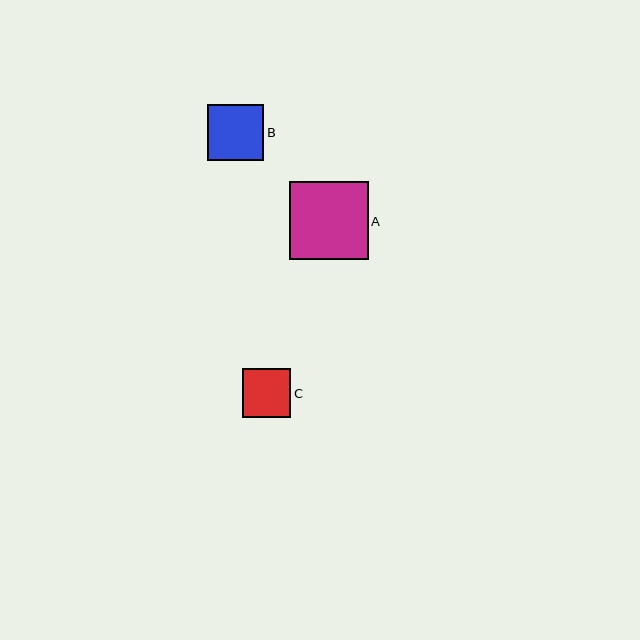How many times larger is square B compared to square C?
Square B is approximately 1.2 times the size of square C.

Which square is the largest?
Square A is the largest with a size of approximately 78 pixels.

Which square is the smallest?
Square C is the smallest with a size of approximately 48 pixels.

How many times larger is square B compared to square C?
Square B is approximately 1.2 times the size of square C.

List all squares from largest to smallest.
From largest to smallest: A, B, C.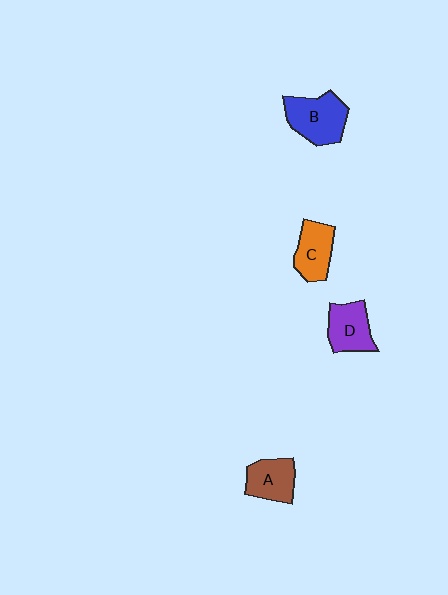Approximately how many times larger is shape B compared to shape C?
Approximately 1.3 times.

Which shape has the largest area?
Shape B (blue).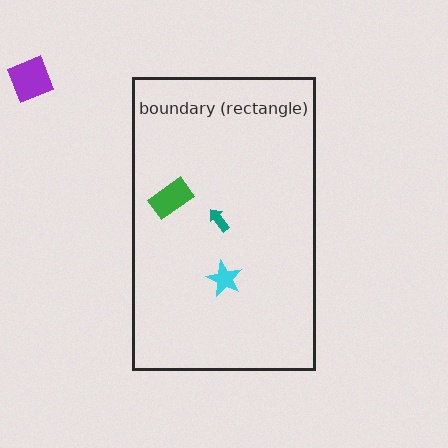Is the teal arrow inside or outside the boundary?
Inside.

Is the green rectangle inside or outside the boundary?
Inside.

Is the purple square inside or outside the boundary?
Outside.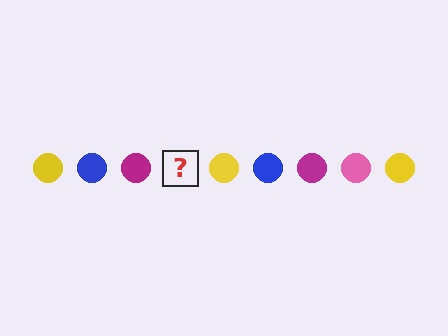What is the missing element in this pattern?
The missing element is a pink circle.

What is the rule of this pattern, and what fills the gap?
The rule is that the pattern cycles through yellow, blue, magenta, pink circles. The gap should be filled with a pink circle.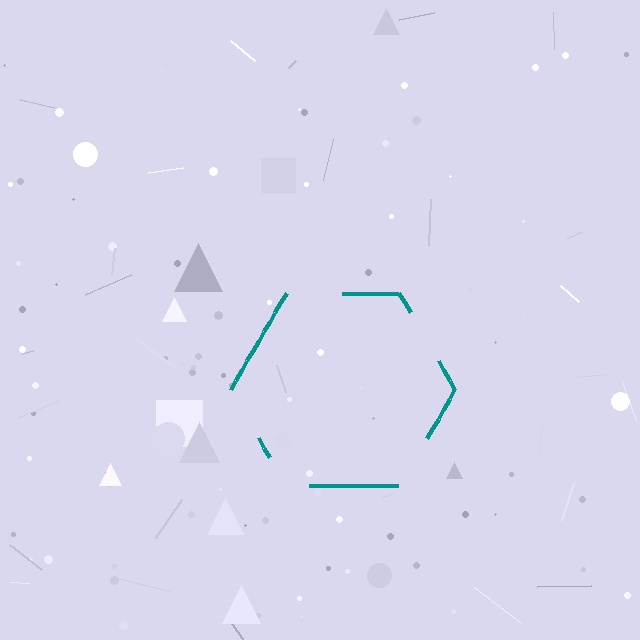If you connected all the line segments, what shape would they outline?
They would outline a hexagon.